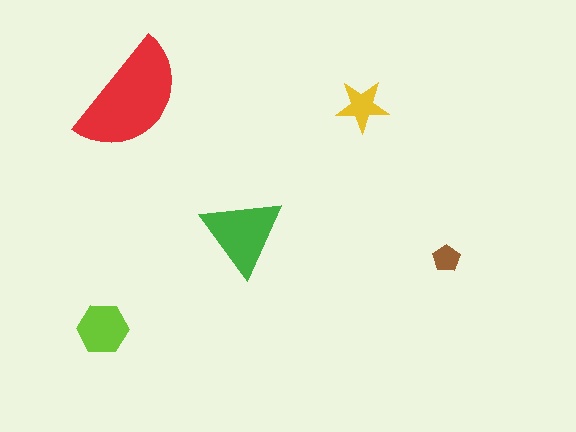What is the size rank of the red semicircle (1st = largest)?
1st.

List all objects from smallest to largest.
The brown pentagon, the yellow star, the lime hexagon, the green triangle, the red semicircle.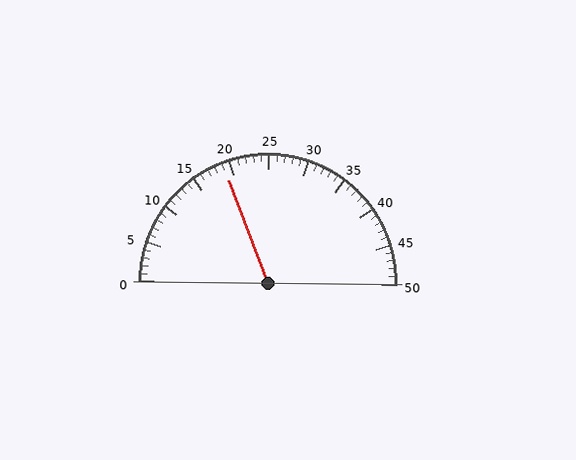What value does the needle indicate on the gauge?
The needle indicates approximately 19.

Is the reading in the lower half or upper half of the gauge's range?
The reading is in the lower half of the range (0 to 50).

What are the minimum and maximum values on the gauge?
The gauge ranges from 0 to 50.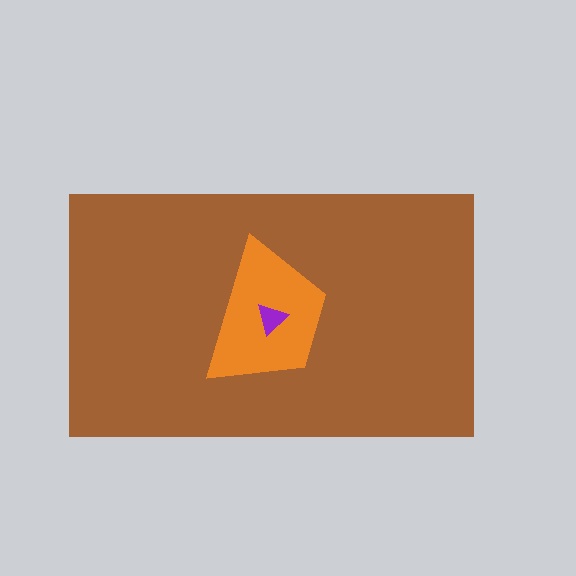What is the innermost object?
The purple triangle.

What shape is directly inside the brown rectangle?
The orange trapezoid.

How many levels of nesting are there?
3.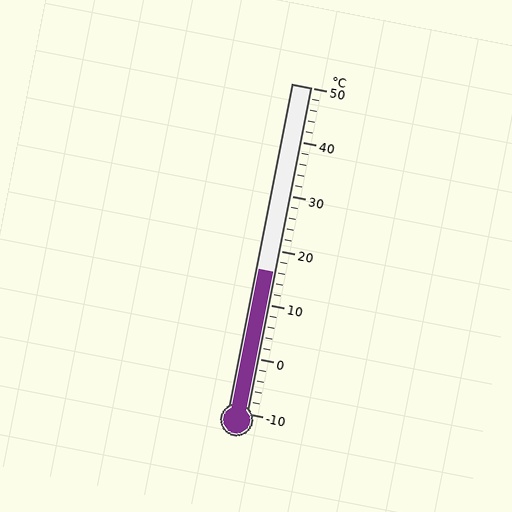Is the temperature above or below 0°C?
The temperature is above 0°C.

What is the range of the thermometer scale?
The thermometer scale ranges from -10°C to 50°C.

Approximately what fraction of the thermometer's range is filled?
The thermometer is filled to approximately 45% of its range.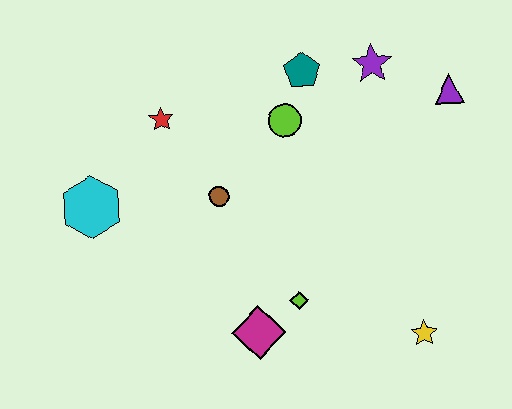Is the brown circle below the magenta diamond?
No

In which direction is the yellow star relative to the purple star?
The yellow star is below the purple star.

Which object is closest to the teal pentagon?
The lime circle is closest to the teal pentagon.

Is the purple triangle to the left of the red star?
No